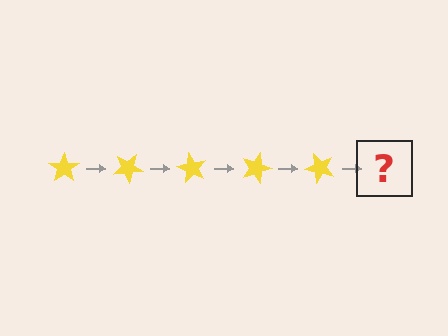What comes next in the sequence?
The next element should be a yellow star rotated 150 degrees.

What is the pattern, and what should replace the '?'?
The pattern is that the star rotates 30 degrees each step. The '?' should be a yellow star rotated 150 degrees.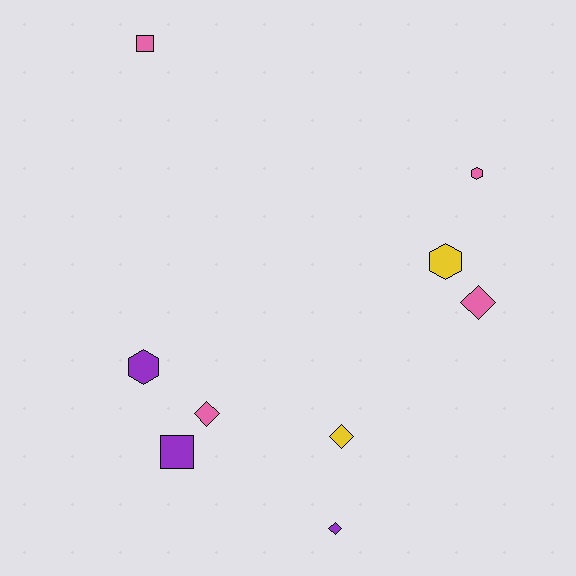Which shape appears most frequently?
Diamond, with 4 objects.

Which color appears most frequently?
Pink, with 4 objects.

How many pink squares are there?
There is 1 pink square.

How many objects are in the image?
There are 9 objects.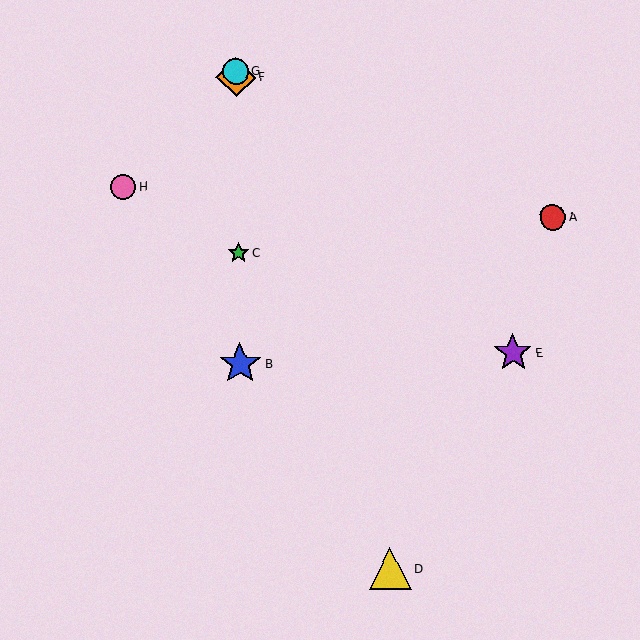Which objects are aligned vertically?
Objects B, C, F, G are aligned vertically.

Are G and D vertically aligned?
No, G is at x≈236 and D is at x≈390.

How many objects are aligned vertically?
4 objects (B, C, F, G) are aligned vertically.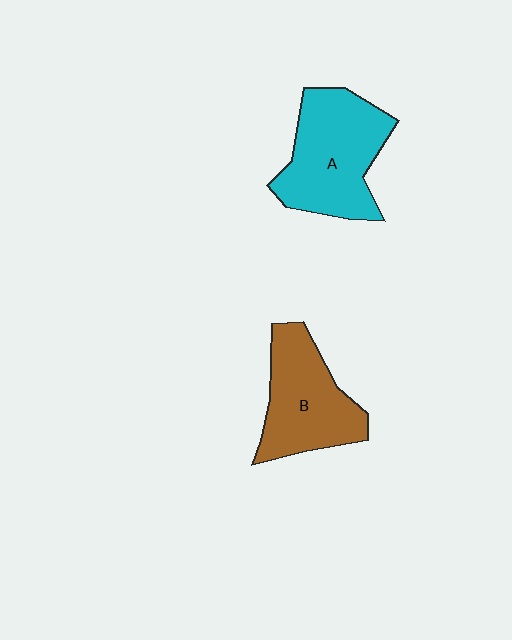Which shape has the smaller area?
Shape B (brown).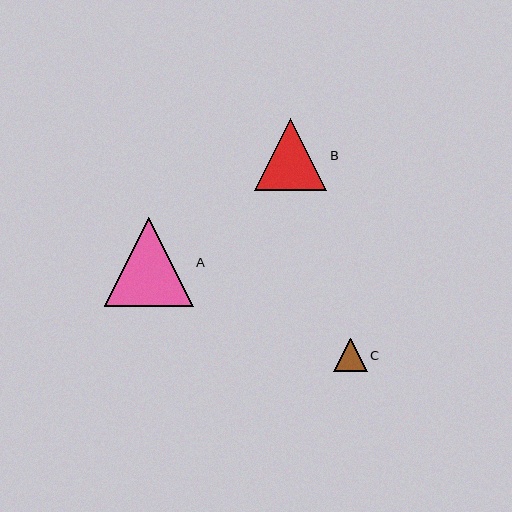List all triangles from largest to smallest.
From largest to smallest: A, B, C.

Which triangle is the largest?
Triangle A is the largest with a size of approximately 89 pixels.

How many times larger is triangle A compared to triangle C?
Triangle A is approximately 2.7 times the size of triangle C.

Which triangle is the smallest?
Triangle C is the smallest with a size of approximately 33 pixels.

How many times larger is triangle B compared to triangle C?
Triangle B is approximately 2.2 times the size of triangle C.